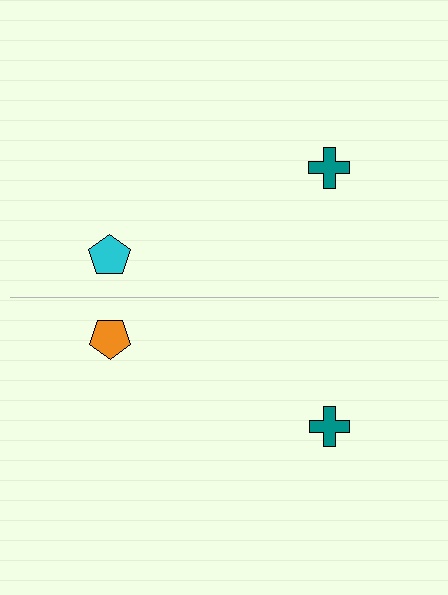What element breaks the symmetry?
The orange pentagon on the bottom side breaks the symmetry — its mirror counterpart is cyan.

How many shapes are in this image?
There are 4 shapes in this image.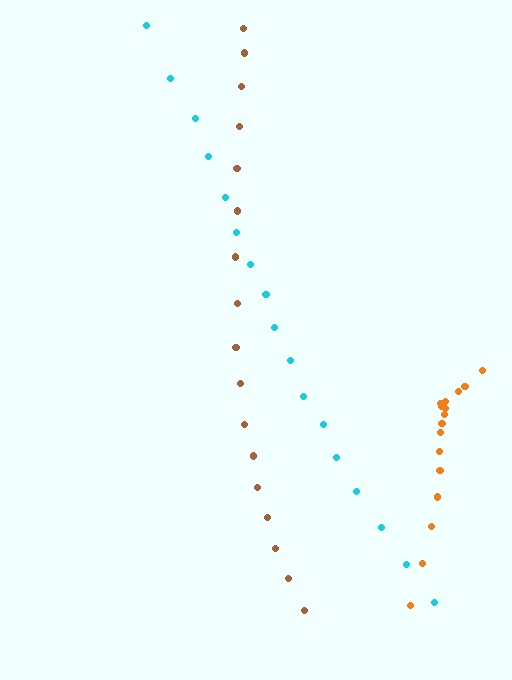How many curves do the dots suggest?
There are 3 distinct paths.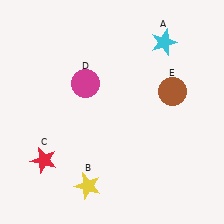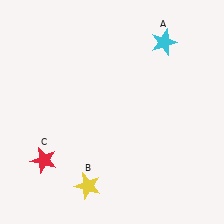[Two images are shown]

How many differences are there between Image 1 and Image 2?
There are 2 differences between the two images.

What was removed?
The magenta circle (D), the brown circle (E) were removed in Image 2.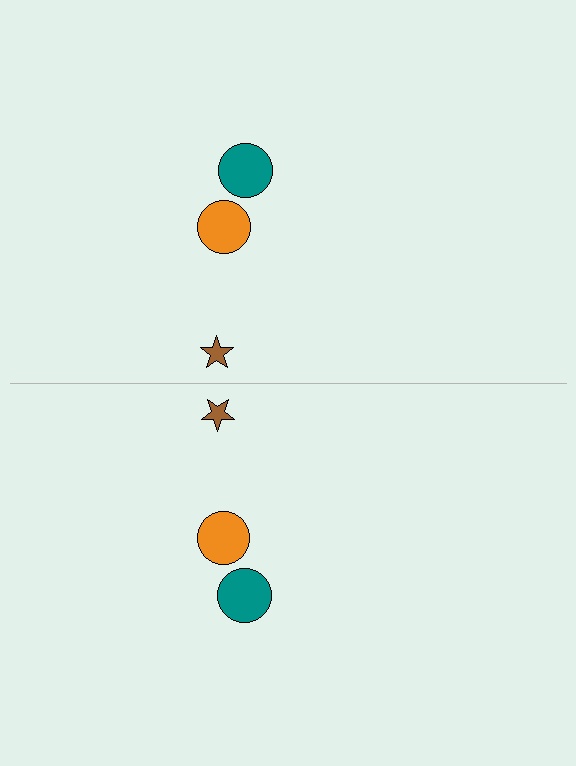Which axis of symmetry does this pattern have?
The pattern has a horizontal axis of symmetry running through the center of the image.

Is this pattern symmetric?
Yes, this pattern has bilateral (reflection) symmetry.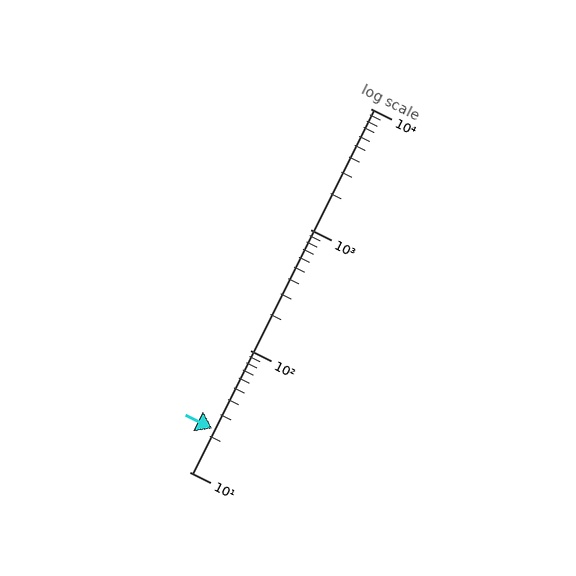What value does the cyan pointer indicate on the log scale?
The pointer indicates approximately 23.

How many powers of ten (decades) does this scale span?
The scale spans 3 decades, from 10 to 10000.